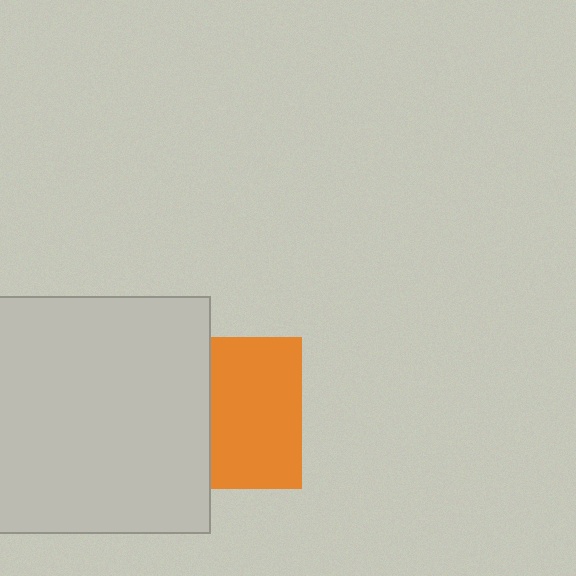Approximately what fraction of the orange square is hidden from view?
Roughly 40% of the orange square is hidden behind the light gray square.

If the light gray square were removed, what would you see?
You would see the complete orange square.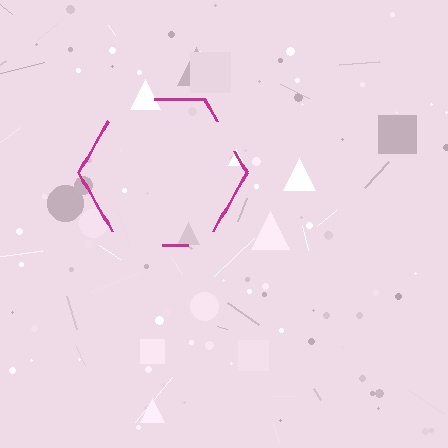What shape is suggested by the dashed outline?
The dashed outline suggests a hexagon.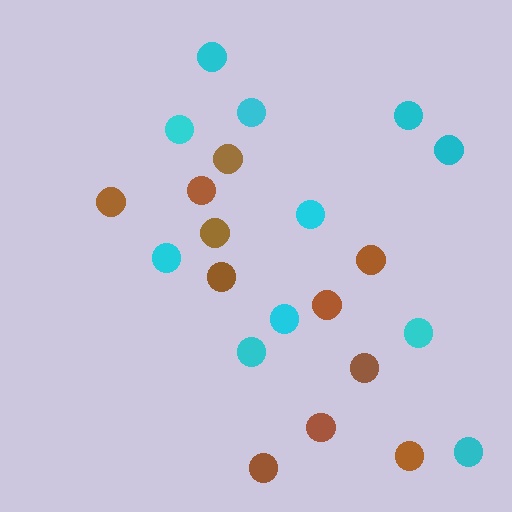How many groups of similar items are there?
There are 2 groups: one group of brown circles (11) and one group of cyan circles (11).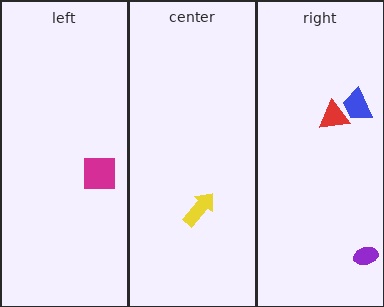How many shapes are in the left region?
1.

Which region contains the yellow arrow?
The center region.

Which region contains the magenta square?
The left region.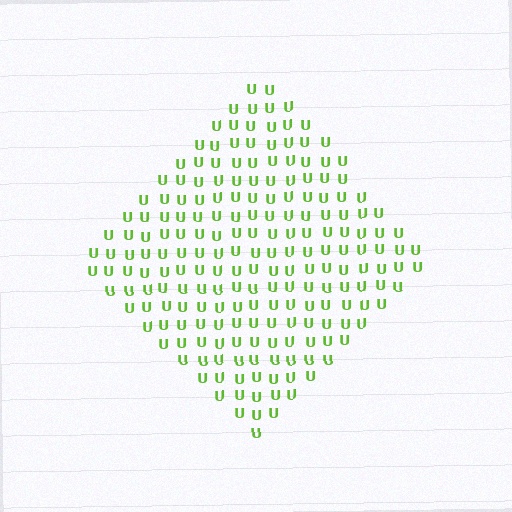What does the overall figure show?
The overall figure shows a diamond.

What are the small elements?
The small elements are letter U's.